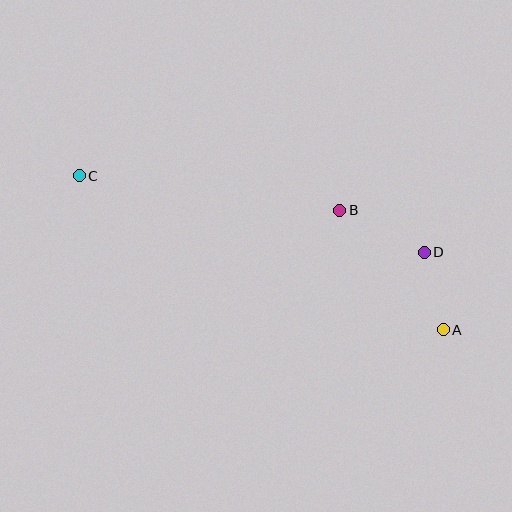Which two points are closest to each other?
Points A and D are closest to each other.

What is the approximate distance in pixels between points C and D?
The distance between C and D is approximately 353 pixels.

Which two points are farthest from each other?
Points A and C are farthest from each other.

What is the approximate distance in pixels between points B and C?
The distance between B and C is approximately 263 pixels.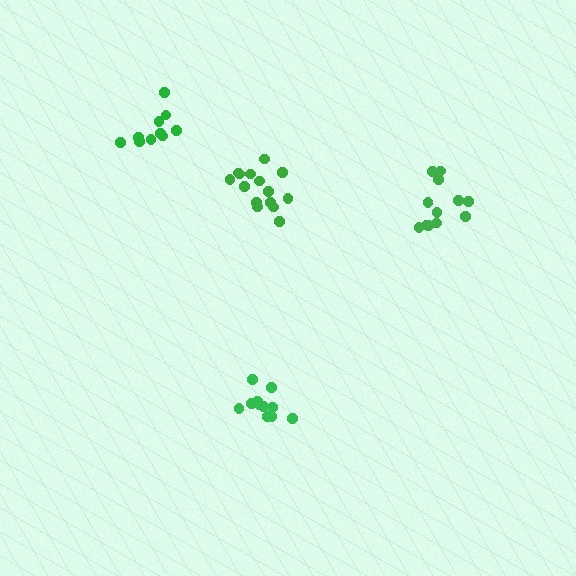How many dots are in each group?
Group 1: 11 dots, Group 2: 15 dots, Group 3: 10 dots, Group 4: 12 dots (48 total).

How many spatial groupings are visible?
There are 4 spatial groupings.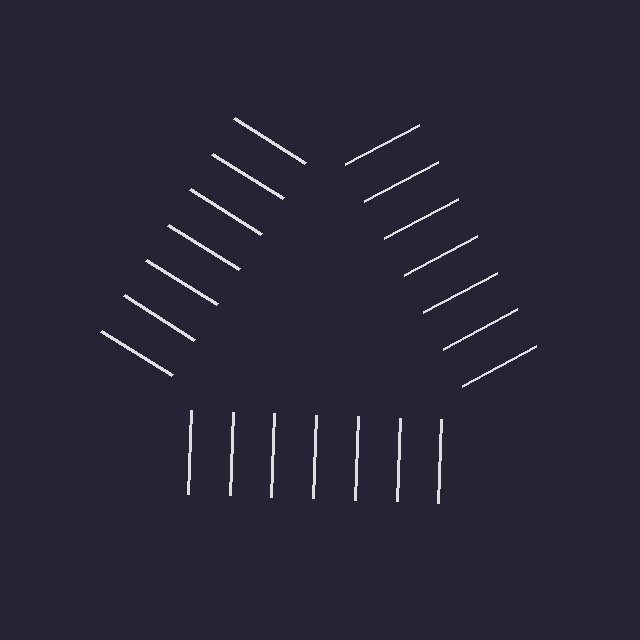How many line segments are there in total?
21 — 7 along each of the 3 edges.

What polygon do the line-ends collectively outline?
An illusory triangle — the line segments terminate on its edges but no continuous stroke is drawn.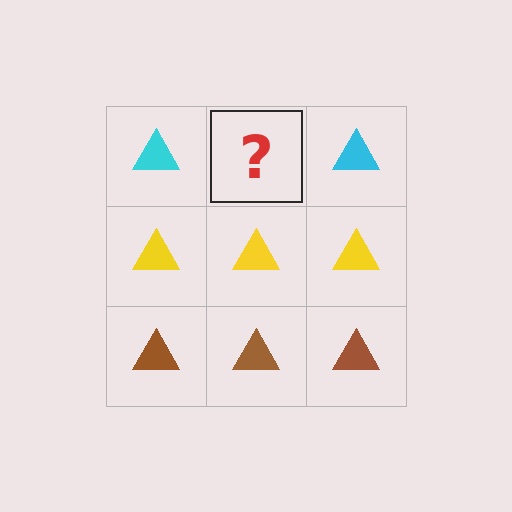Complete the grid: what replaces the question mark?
The question mark should be replaced with a cyan triangle.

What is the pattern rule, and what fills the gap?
The rule is that each row has a consistent color. The gap should be filled with a cyan triangle.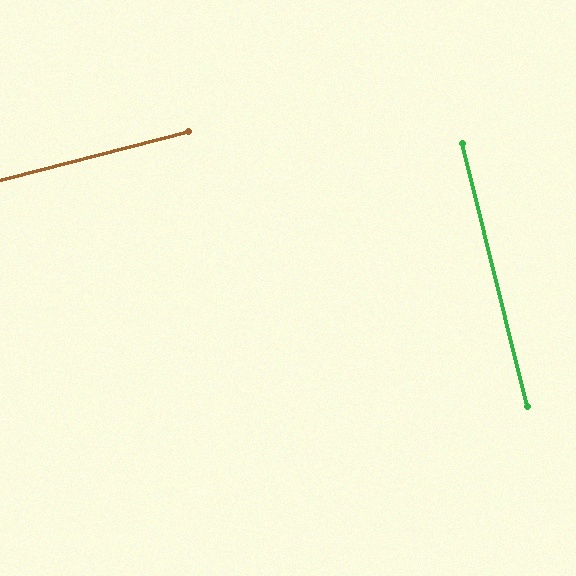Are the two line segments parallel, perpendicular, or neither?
Perpendicular — they meet at approximately 90°.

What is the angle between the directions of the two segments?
Approximately 90 degrees.